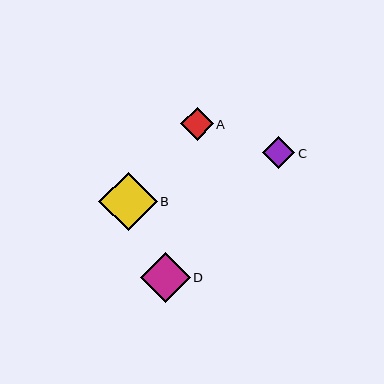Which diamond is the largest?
Diamond B is the largest with a size of approximately 59 pixels.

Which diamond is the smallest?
Diamond C is the smallest with a size of approximately 32 pixels.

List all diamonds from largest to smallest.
From largest to smallest: B, D, A, C.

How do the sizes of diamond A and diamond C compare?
Diamond A and diamond C are approximately the same size.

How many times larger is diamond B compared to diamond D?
Diamond B is approximately 1.2 times the size of diamond D.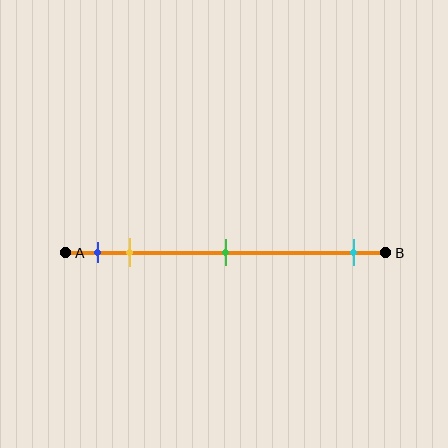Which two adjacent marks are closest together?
The blue and yellow marks are the closest adjacent pair.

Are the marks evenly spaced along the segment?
No, the marks are not evenly spaced.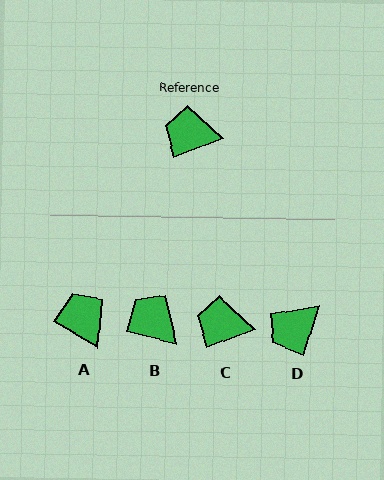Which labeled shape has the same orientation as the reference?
C.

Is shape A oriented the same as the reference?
No, it is off by about 51 degrees.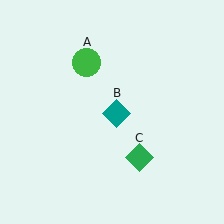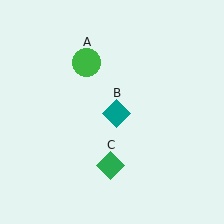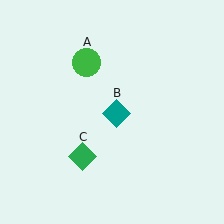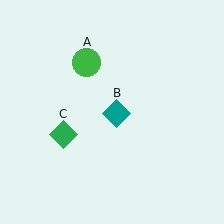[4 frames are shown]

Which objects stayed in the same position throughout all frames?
Green circle (object A) and teal diamond (object B) remained stationary.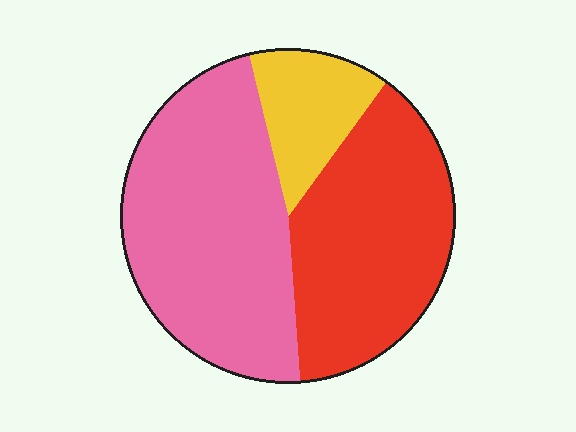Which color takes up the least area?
Yellow, at roughly 15%.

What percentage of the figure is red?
Red takes up between a quarter and a half of the figure.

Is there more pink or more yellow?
Pink.